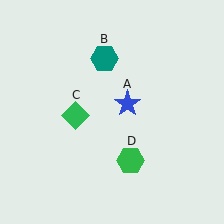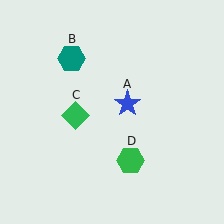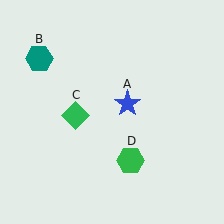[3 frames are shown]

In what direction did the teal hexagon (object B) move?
The teal hexagon (object B) moved left.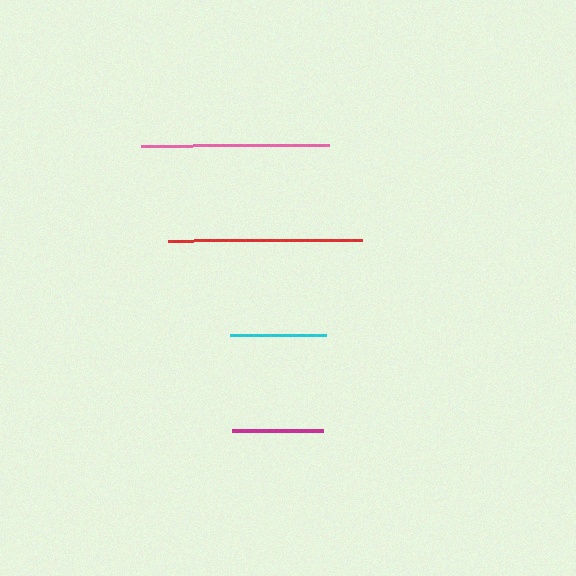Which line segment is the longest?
The red line is the longest at approximately 194 pixels.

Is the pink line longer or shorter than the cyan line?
The pink line is longer than the cyan line.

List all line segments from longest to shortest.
From longest to shortest: red, pink, cyan, magenta.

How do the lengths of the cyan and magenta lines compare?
The cyan and magenta lines are approximately the same length.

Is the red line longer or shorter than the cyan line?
The red line is longer than the cyan line.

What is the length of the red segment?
The red segment is approximately 194 pixels long.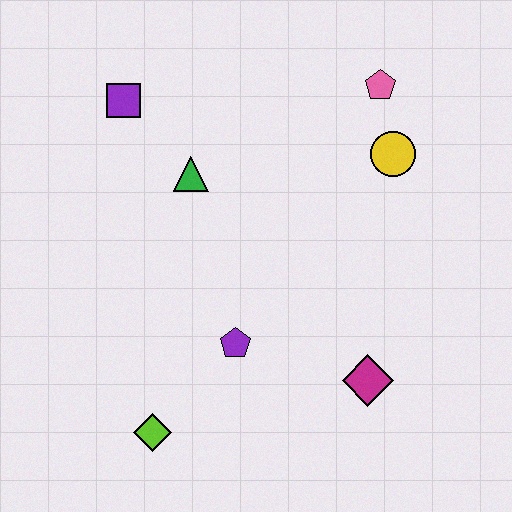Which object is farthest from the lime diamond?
The pink pentagon is farthest from the lime diamond.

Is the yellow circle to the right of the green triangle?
Yes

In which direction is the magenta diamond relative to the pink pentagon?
The magenta diamond is below the pink pentagon.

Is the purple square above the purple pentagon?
Yes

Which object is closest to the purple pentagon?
The lime diamond is closest to the purple pentagon.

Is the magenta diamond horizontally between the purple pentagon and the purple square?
No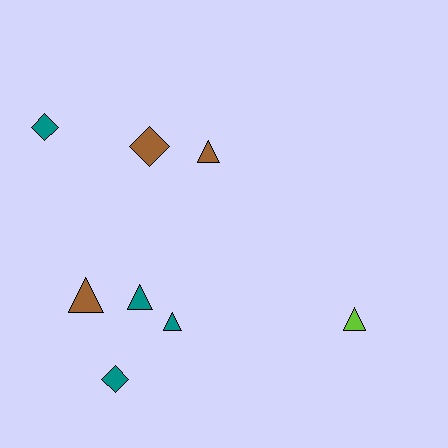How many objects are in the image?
There are 8 objects.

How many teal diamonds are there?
There are 2 teal diamonds.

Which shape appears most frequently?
Triangle, with 5 objects.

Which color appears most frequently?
Teal, with 4 objects.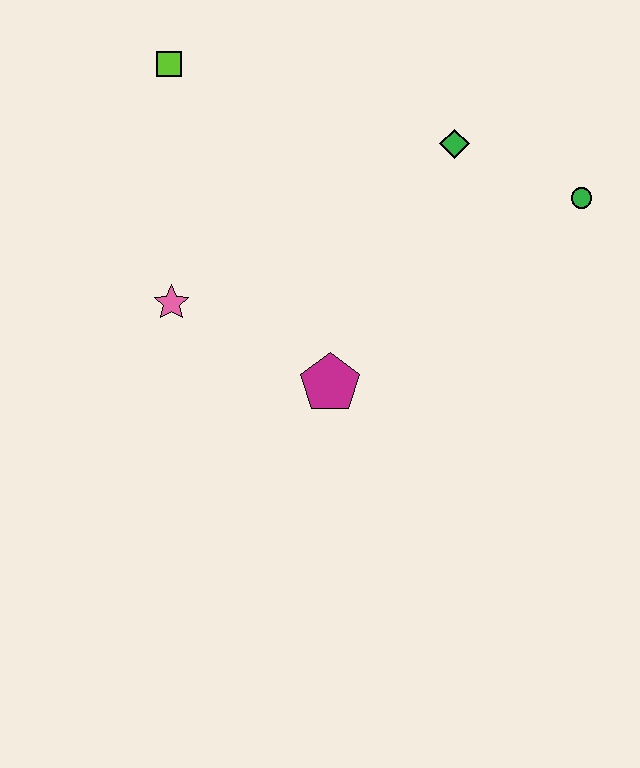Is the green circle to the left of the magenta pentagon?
No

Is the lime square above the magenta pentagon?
Yes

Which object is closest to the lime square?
The pink star is closest to the lime square.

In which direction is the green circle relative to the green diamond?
The green circle is to the right of the green diamond.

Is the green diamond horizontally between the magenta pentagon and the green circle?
Yes